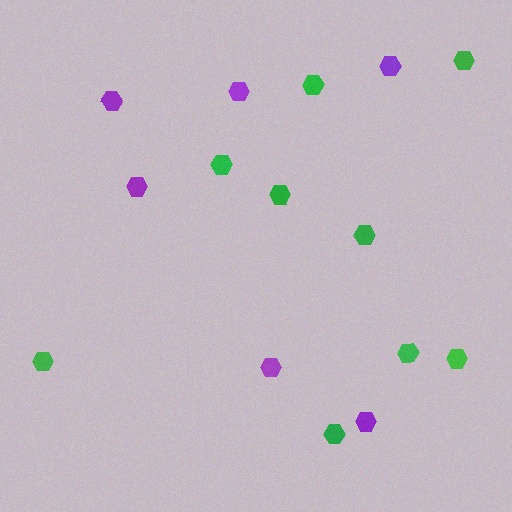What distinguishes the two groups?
There are 2 groups: one group of purple hexagons (6) and one group of green hexagons (9).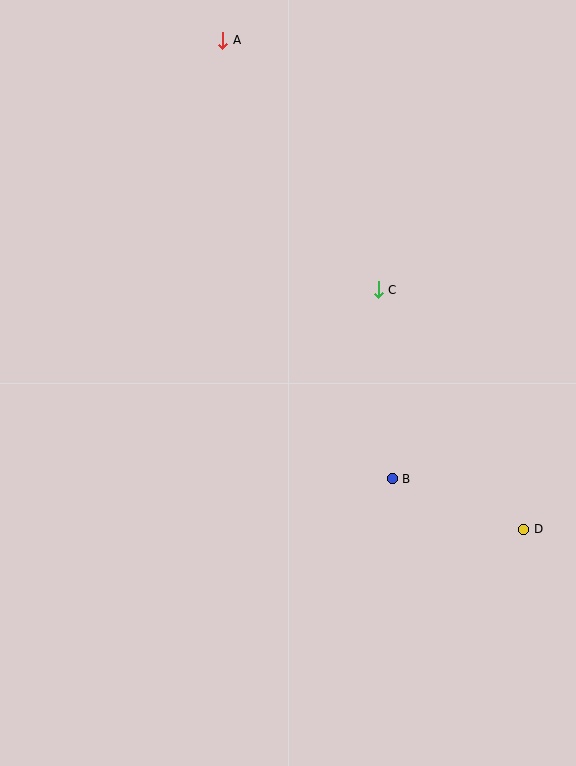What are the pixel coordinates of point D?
Point D is at (524, 529).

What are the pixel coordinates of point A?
Point A is at (223, 40).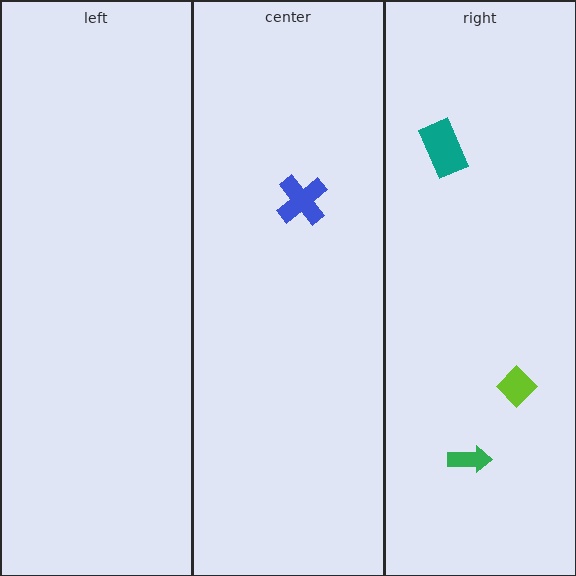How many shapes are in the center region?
1.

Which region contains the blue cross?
The center region.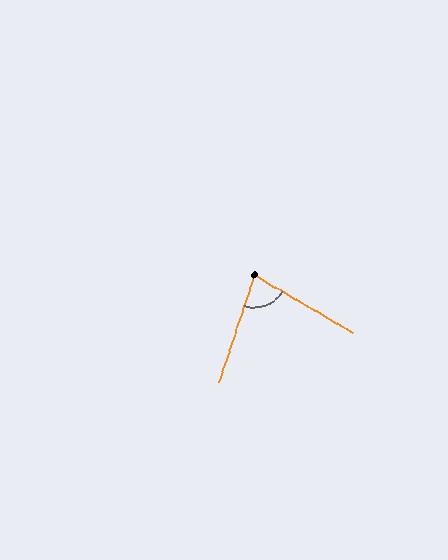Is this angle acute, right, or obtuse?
It is acute.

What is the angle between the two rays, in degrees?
Approximately 78 degrees.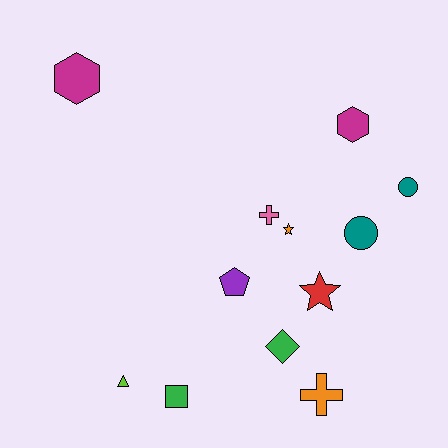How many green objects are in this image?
There are 2 green objects.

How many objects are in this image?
There are 12 objects.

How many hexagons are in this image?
There are 2 hexagons.